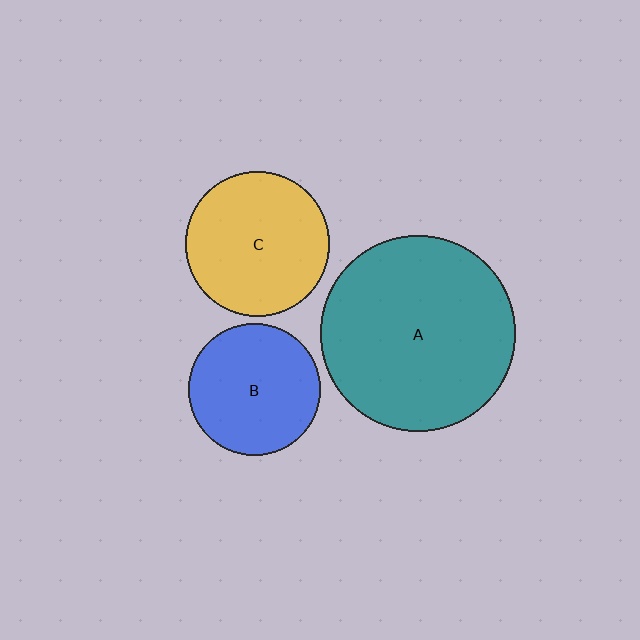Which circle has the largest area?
Circle A (teal).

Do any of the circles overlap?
No, none of the circles overlap.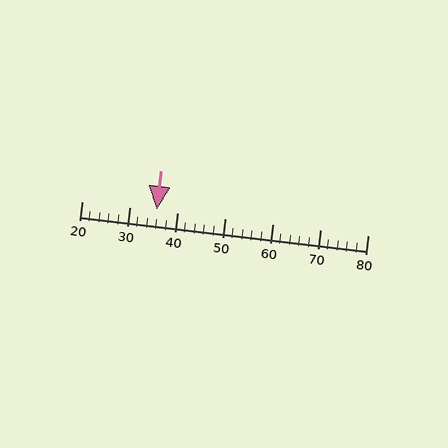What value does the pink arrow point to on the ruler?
The pink arrow points to approximately 36.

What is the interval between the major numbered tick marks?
The major tick marks are spaced 10 units apart.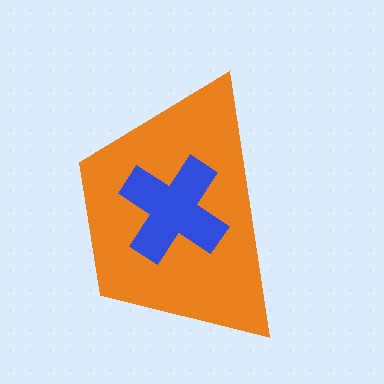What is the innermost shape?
The blue cross.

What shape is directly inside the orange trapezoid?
The blue cross.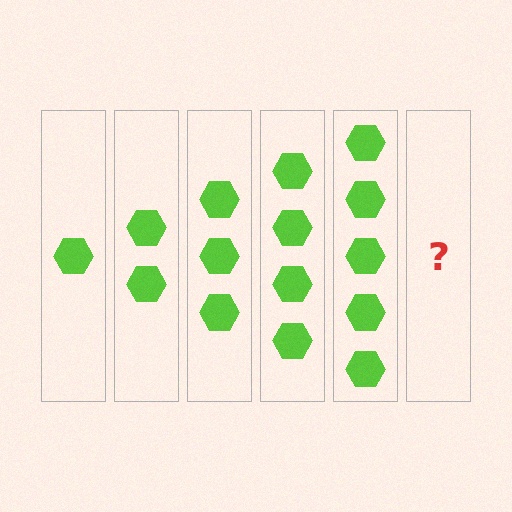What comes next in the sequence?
The next element should be 6 hexagons.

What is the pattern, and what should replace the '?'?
The pattern is that each step adds one more hexagon. The '?' should be 6 hexagons.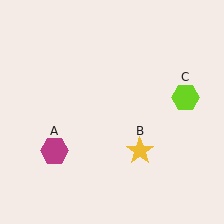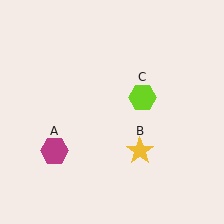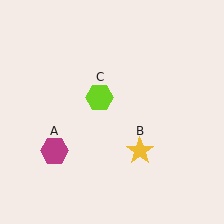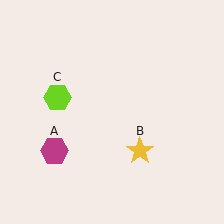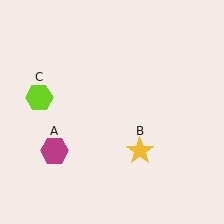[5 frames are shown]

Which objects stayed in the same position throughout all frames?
Magenta hexagon (object A) and yellow star (object B) remained stationary.